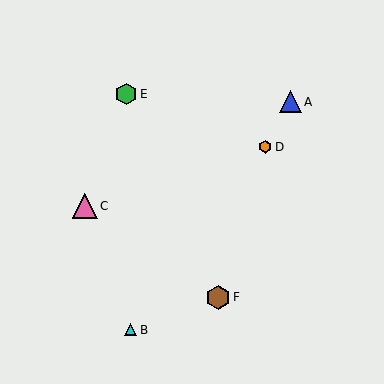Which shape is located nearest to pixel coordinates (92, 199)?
The pink triangle (labeled C) at (85, 206) is nearest to that location.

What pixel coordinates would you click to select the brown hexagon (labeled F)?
Click at (218, 297) to select the brown hexagon F.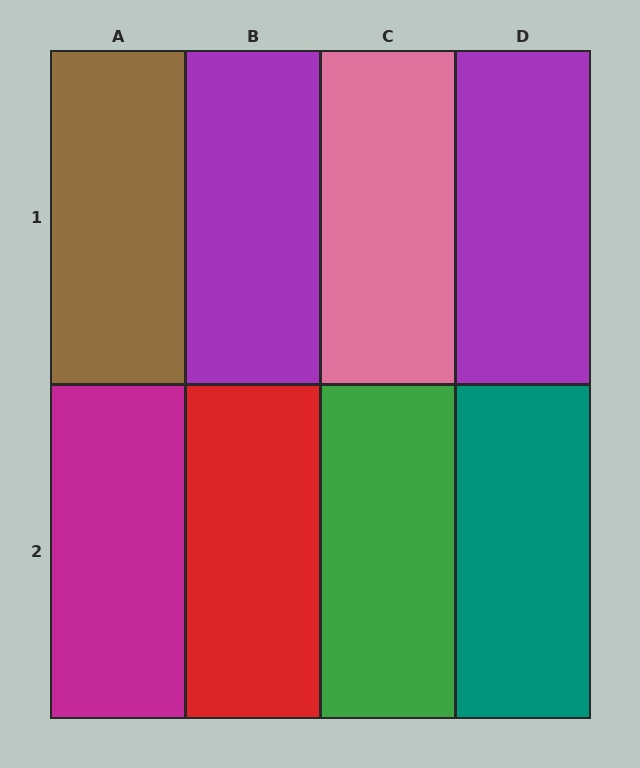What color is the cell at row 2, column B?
Red.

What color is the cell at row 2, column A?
Magenta.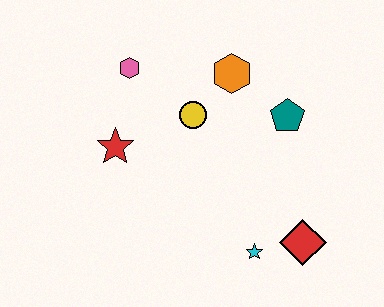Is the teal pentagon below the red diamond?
No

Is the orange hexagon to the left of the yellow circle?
No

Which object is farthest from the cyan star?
The pink hexagon is farthest from the cyan star.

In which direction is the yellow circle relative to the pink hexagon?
The yellow circle is to the right of the pink hexagon.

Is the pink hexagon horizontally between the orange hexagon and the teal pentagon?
No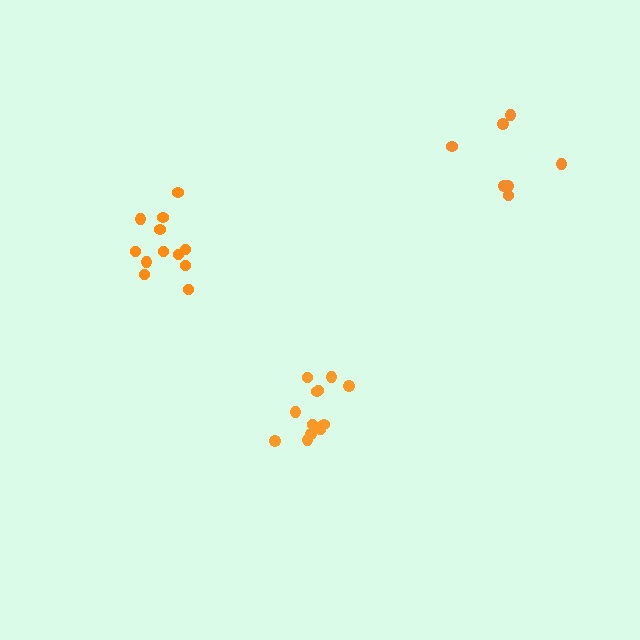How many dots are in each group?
Group 1: 12 dots, Group 2: 7 dots, Group 3: 12 dots (31 total).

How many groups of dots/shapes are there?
There are 3 groups.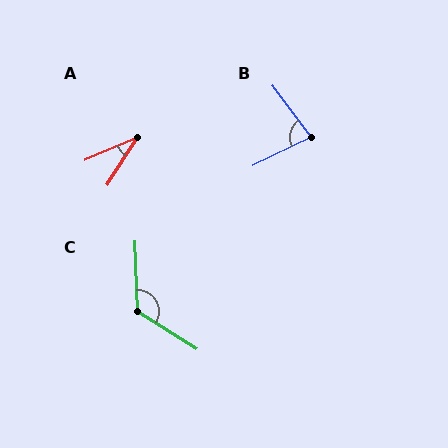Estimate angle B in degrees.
Approximately 79 degrees.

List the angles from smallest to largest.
A (34°), B (79°), C (124°).